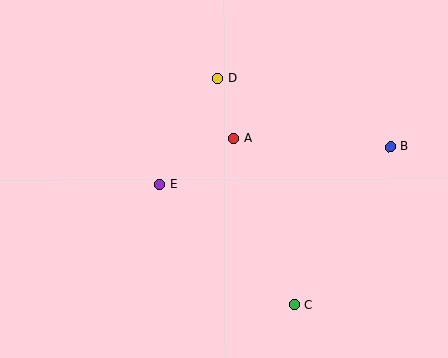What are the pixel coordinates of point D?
Point D is at (218, 78).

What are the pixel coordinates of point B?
Point B is at (390, 147).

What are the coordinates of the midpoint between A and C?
The midpoint between A and C is at (264, 221).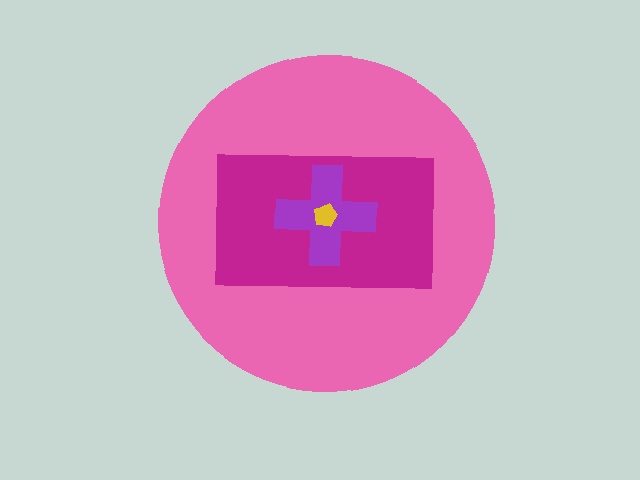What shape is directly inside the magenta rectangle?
The purple cross.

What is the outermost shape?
The pink circle.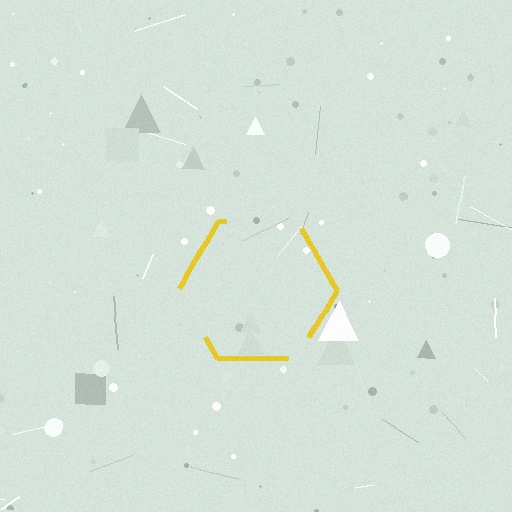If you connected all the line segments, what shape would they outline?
They would outline a hexagon.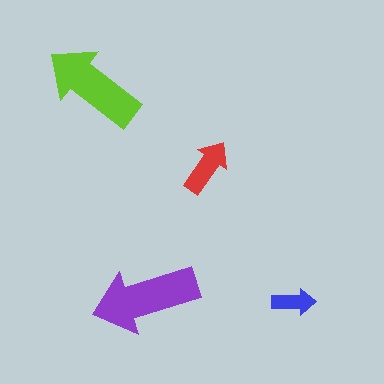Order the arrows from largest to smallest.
the purple one, the lime one, the red one, the blue one.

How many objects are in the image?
There are 4 objects in the image.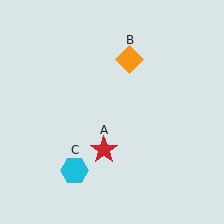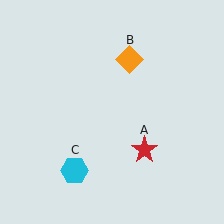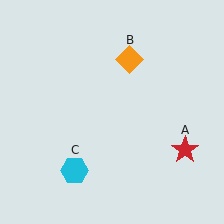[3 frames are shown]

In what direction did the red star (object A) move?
The red star (object A) moved right.